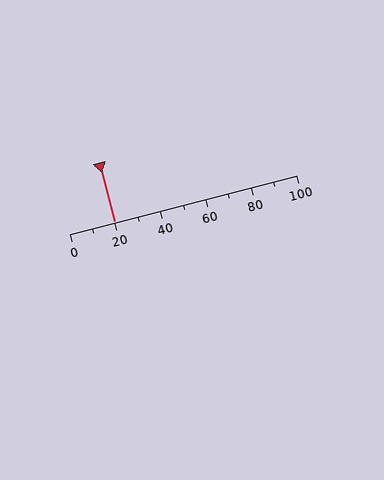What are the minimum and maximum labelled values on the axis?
The axis runs from 0 to 100.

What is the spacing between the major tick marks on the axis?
The major ticks are spaced 20 apart.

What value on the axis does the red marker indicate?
The marker indicates approximately 20.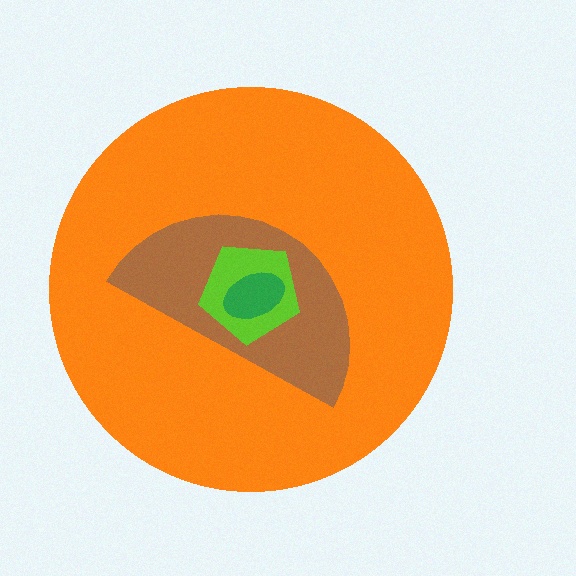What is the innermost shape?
The green ellipse.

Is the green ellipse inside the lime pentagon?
Yes.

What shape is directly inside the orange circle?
The brown semicircle.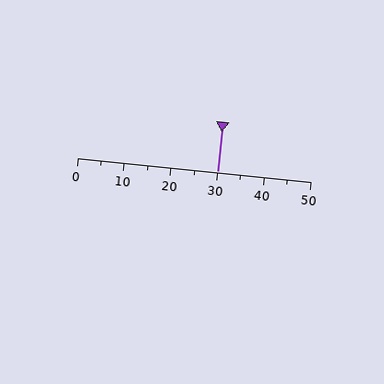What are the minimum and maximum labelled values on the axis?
The axis runs from 0 to 50.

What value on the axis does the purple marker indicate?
The marker indicates approximately 30.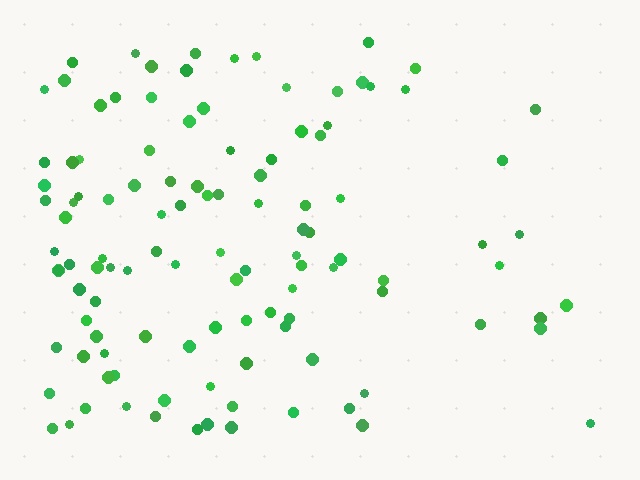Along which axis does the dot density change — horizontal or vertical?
Horizontal.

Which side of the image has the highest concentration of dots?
The left.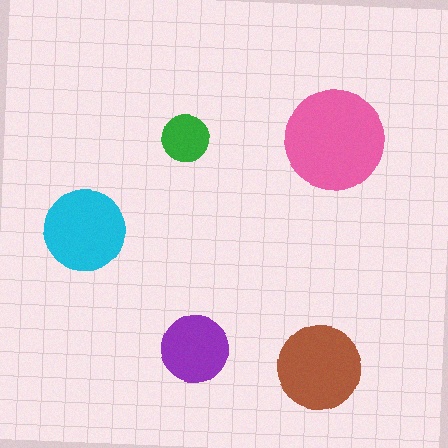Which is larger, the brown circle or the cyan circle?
The brown one.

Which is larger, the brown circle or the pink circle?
The pink one.